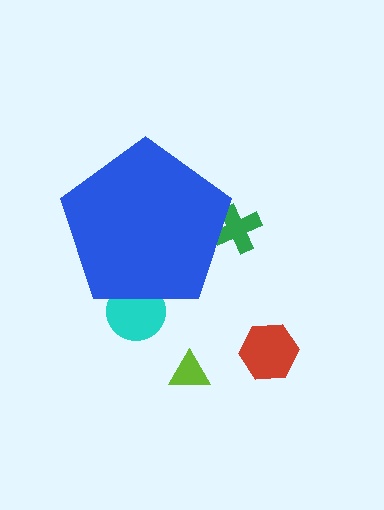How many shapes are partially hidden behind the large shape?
2 shapes are partially hidden.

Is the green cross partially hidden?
Yes, the green cross is partially hidden behind the blue pentagon.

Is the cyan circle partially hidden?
Yes, the cyan circle is partially hidden behind the blue pentagon.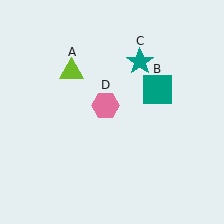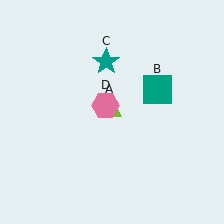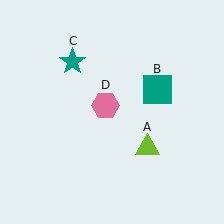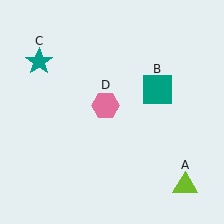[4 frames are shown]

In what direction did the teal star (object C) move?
The teal star (object C) moved left.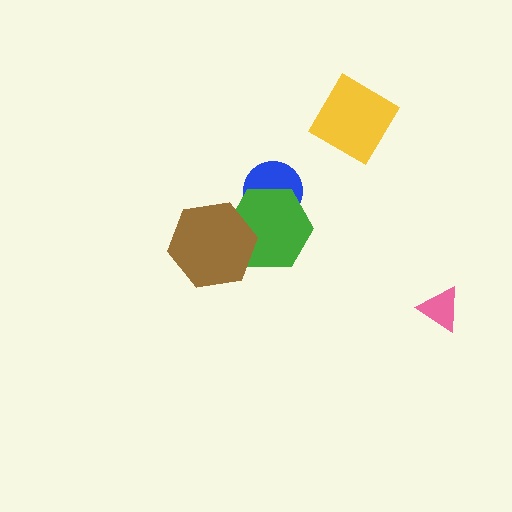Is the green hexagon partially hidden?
Yes, it is partially covered by another shape.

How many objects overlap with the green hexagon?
2 objects overlap with the green hexagon.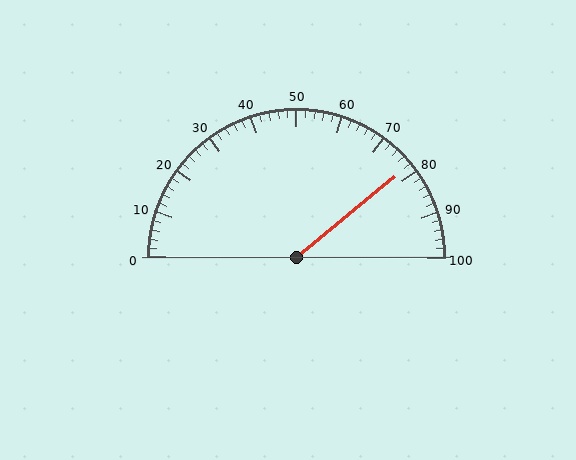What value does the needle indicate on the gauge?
The needle indicates approximately 78.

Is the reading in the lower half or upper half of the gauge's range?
The reading is in the upper half of the range (0 to 100).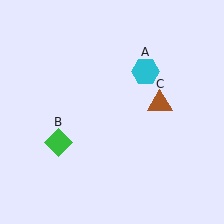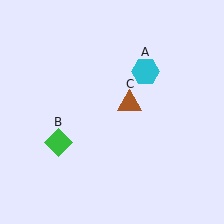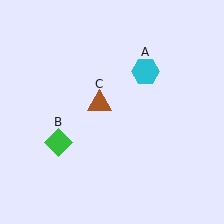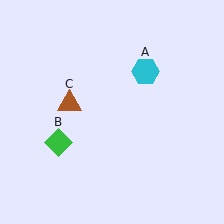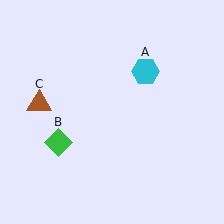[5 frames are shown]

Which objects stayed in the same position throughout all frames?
Cyan hexagon (object A) and green diamond (object B) remained stationary.